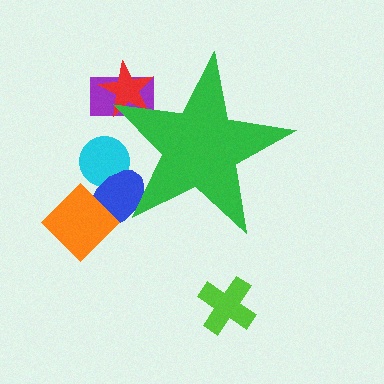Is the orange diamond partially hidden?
No, the orange diamond is fully visible.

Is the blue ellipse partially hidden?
Yes, the blue ellipse is partially hidden behind the green star.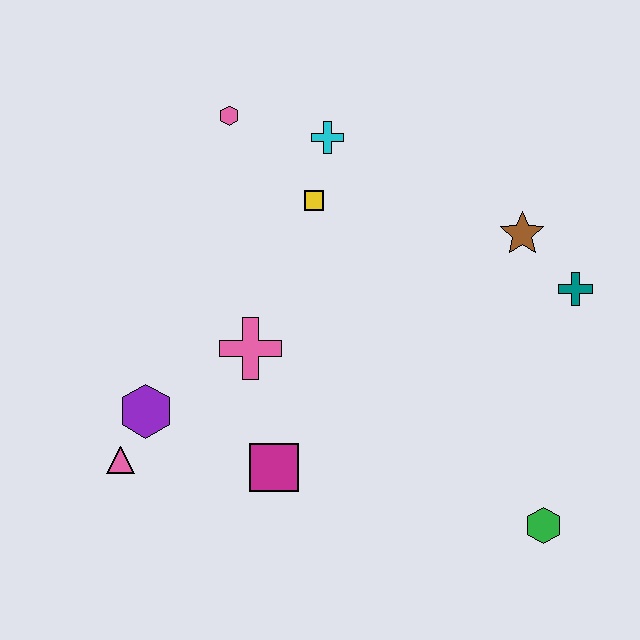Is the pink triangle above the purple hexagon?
No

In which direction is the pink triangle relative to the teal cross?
The pink triangle is to the left of the teal cross.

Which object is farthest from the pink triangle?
The teal cross is farthest from the pink triangle.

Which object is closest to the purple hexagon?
The pink triangle is closest to the purple hexagon.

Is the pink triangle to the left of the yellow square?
Yes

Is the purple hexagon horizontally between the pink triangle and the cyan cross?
Yes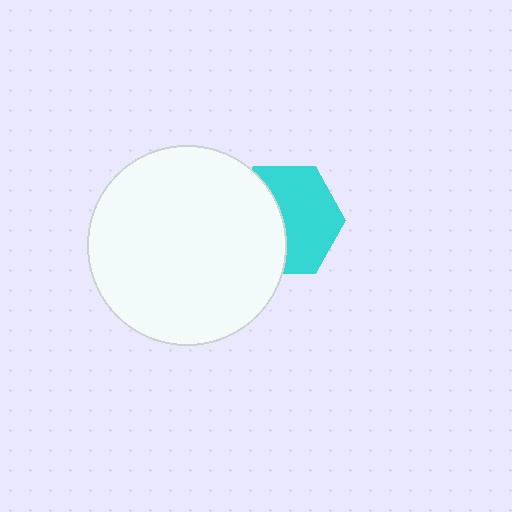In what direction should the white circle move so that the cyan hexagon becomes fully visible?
The white circle should move left. That is the shortest direction to clear the overlap and leave the cyan hexagon fully visible.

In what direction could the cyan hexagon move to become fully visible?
The cyan hexagon could move right. That would shift it out from behind the white circle entirely.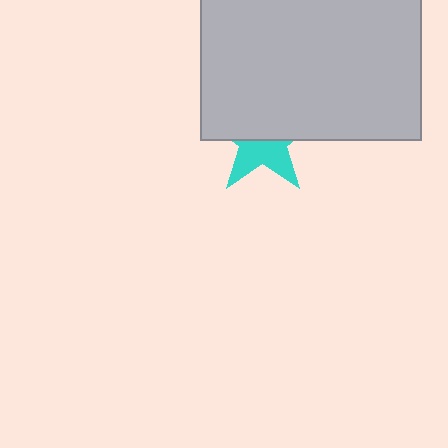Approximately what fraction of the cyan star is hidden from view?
Roughly 58% of the cyan star is hidden behind the light gray rectangle.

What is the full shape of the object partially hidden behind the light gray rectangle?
The partially hidden object is a cyan star.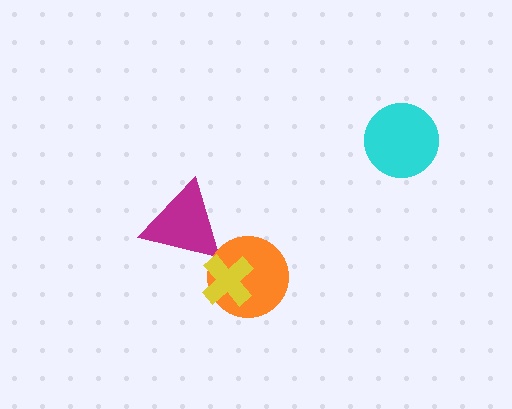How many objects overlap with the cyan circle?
0 objects overlap with the cyan circle.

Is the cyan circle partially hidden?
No, no other shape covers it.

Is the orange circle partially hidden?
Yes, it is partially covered by another shape.